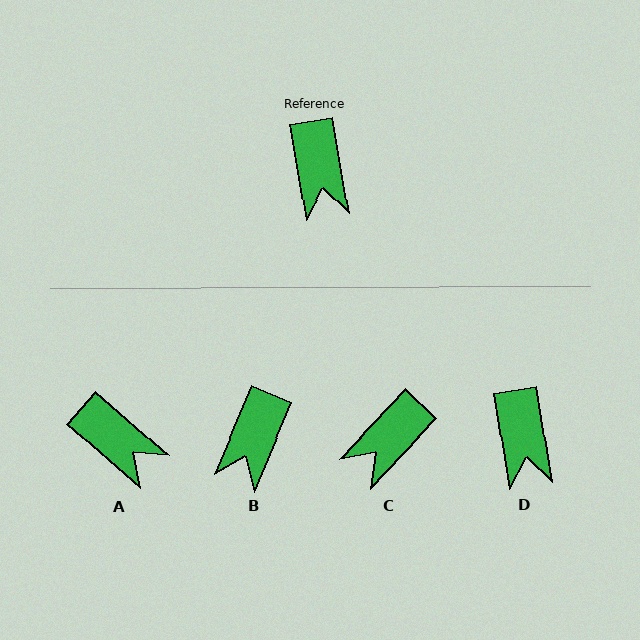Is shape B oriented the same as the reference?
No, it is off by about 32 degrees.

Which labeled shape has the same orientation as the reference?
D.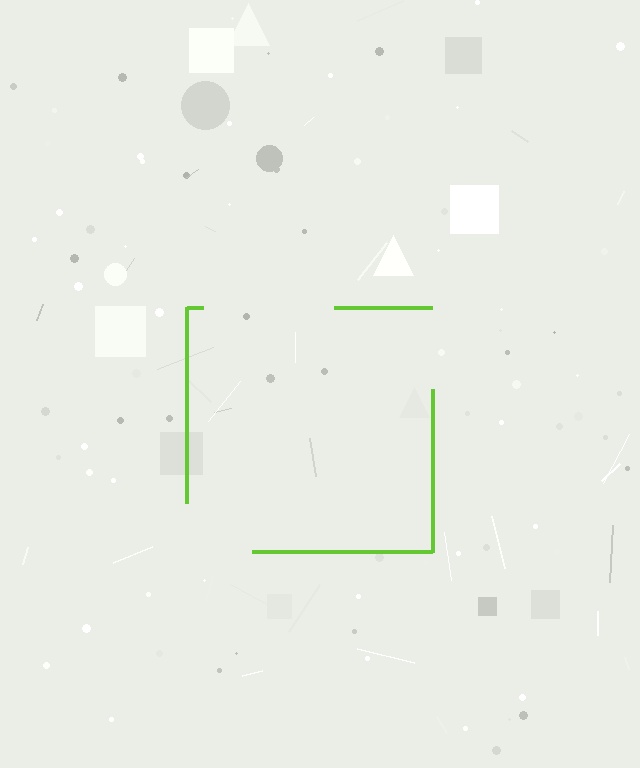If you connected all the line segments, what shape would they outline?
They would outline a square.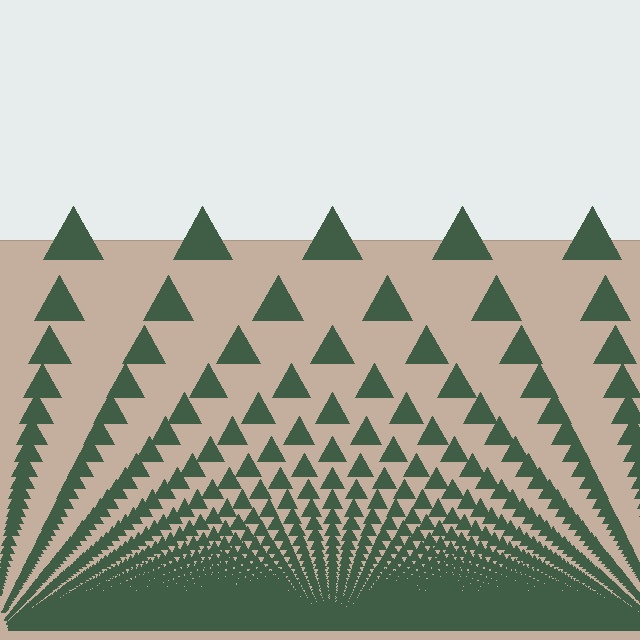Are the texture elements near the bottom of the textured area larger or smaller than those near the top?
Smaller. The gradient is inverted — elements near the bottom are smaller and denser.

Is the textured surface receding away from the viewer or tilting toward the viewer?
The surface appears to tilt toward the viewer. Texture elements get larger and sparser toward the top.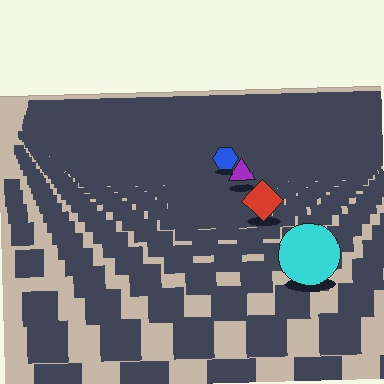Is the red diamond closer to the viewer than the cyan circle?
No. The cyan circle is closer — you can tell from the texture gradient: the ground texture is coarser near it.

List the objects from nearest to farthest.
From nearest to farthest: the cyan circle, the red diamond, the purple triangle, the blue hexagon.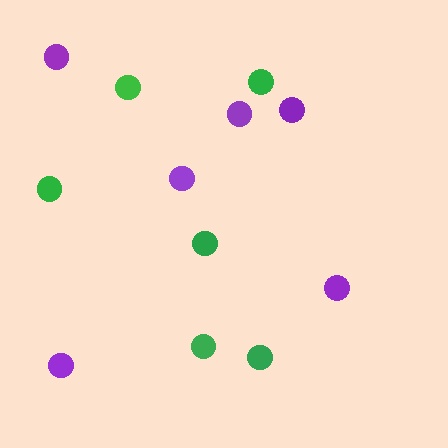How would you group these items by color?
There are 2 groups: one group of purple circles (6) and one group of green circles (6).